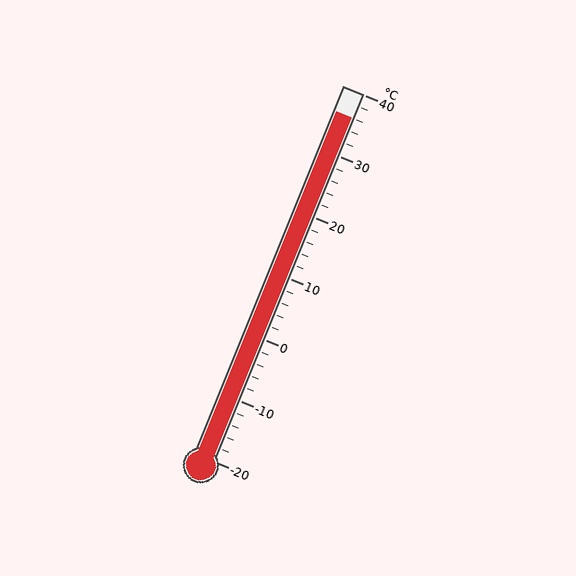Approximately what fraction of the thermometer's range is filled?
The thermometer is filled to approximately 95% of its range.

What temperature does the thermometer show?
The thermometer shows approximately 36°C.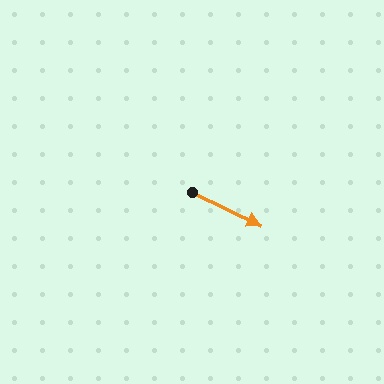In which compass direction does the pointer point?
Southeast.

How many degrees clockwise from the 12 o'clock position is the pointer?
Approximately 116 degrees.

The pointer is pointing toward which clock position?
Roughly 4 o'clock.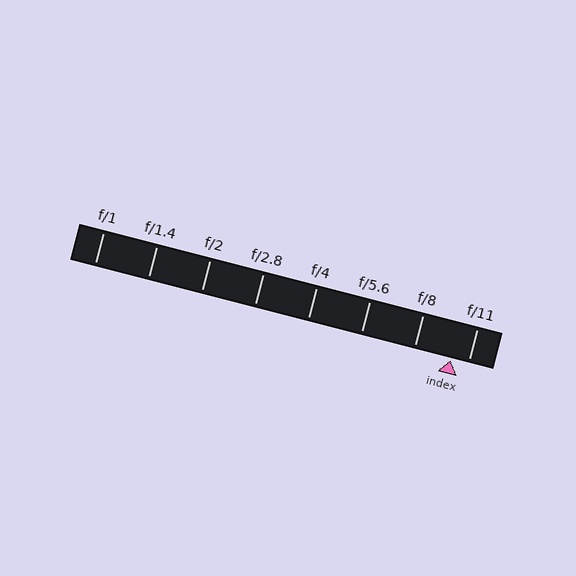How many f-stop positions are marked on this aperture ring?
There are 8 f-stop positions marked.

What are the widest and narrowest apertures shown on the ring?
The widest aperture shown is f/1 and the narrowest is f/11.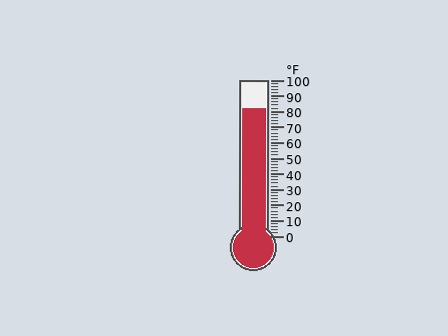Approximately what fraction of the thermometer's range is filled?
The thermometer is filled to approximately 80% of its range.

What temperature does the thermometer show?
The thermometer shows approximately 82°F.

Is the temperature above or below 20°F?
The temperature is above 20°F.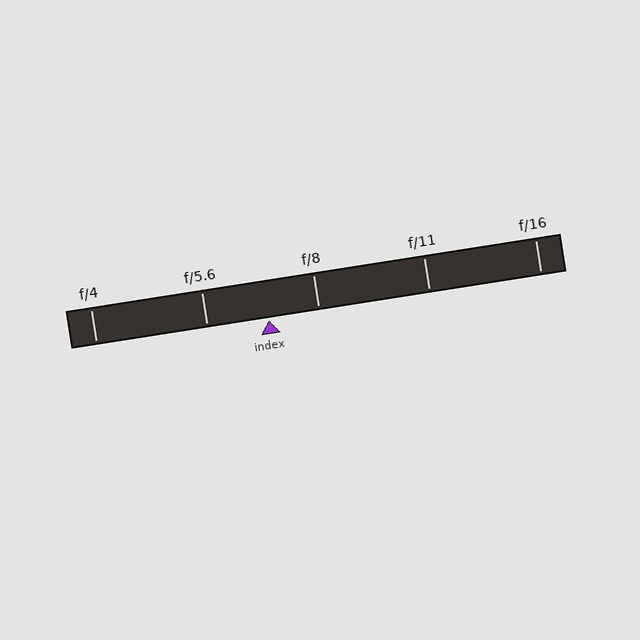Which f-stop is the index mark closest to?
The index mark is closest to f/8.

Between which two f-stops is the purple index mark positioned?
The index mark is between f/5.6 and f/8.